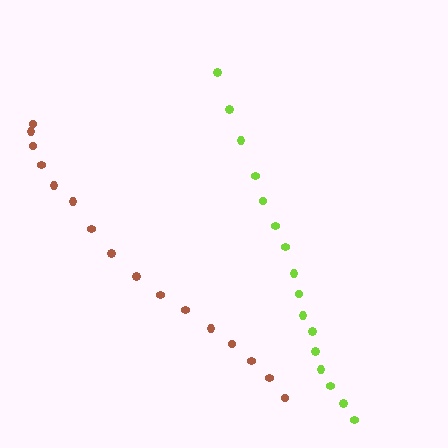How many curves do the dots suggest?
There are 2 distinct paths.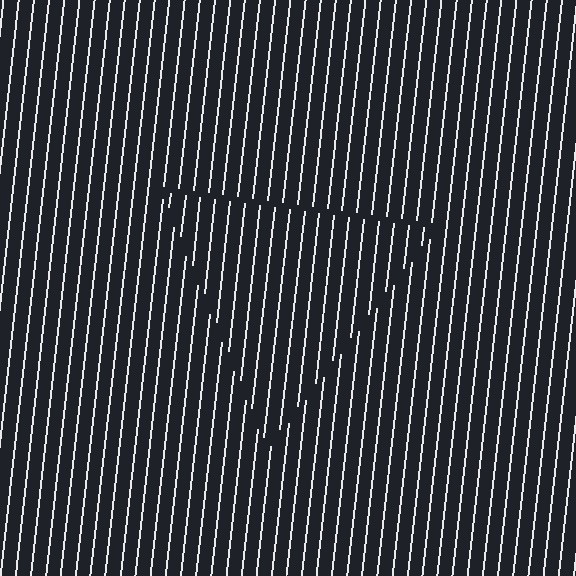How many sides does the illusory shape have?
3 sides — the line-ends trace a triangle.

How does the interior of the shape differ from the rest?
The interior of the shape contains the same grating, shifted by half a period — the contour is defined by the phase discontinuity where line-ends from the inner and outer gratings abut.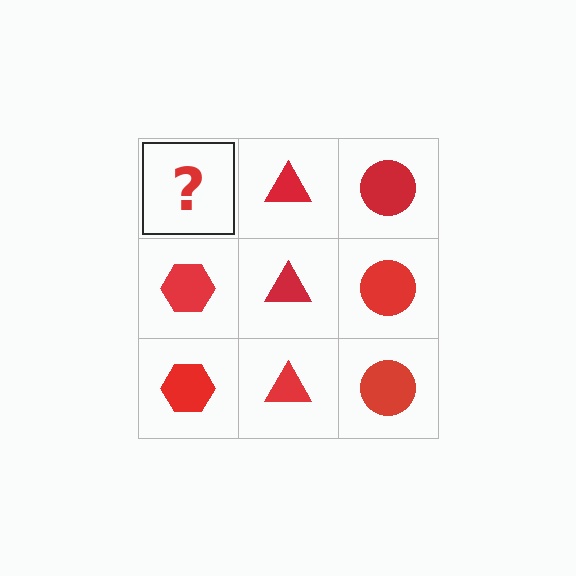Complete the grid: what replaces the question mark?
The question mark should be replaced with a red hexagon.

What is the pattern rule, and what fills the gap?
The rule is that each column has a consistent shape. The gap should be filled with a red hexagon.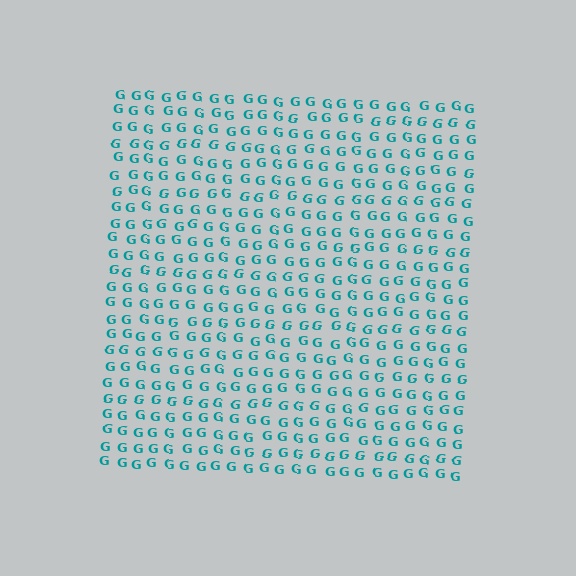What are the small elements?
The small elements are letter G's.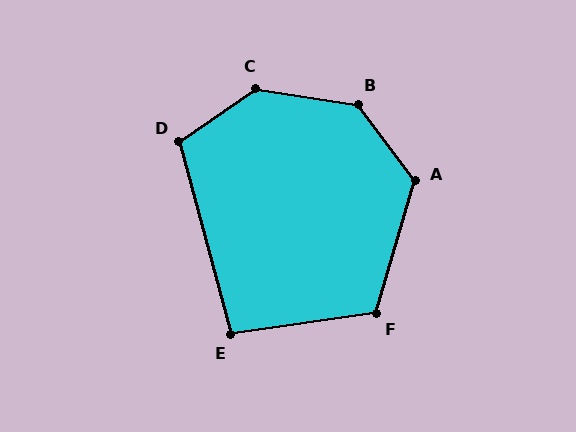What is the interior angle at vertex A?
Approximately 127 degrees (obtuse).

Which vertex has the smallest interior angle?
E, at approximately 97 degrees.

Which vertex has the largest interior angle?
C, at approximately 136 degrees.